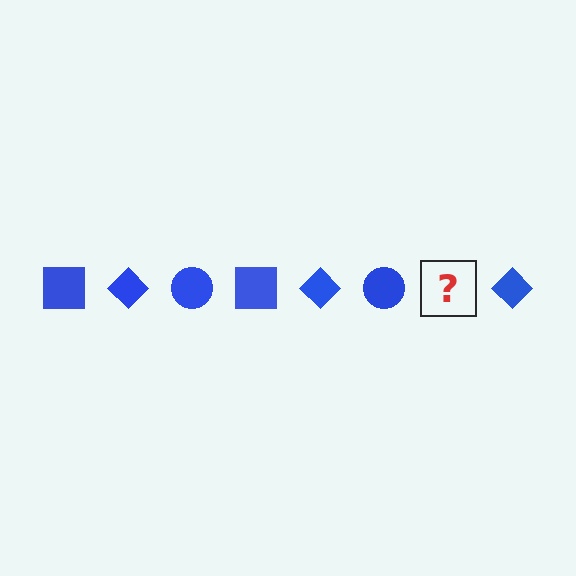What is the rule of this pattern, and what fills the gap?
The rule is that the pattern cycles through square, diamond, circle shapes in blue. The gap should be filled with a blue square.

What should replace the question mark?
The question mark should be replaced with a blue square.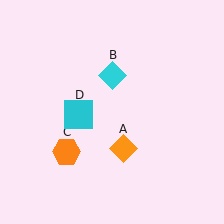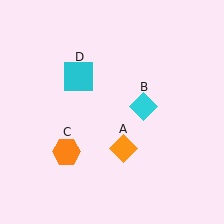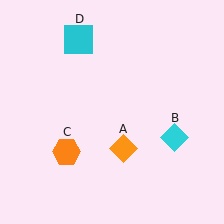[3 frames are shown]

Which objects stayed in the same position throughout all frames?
Orange diamond (object A) and orange hexagon (object C) remained stationary.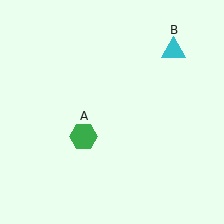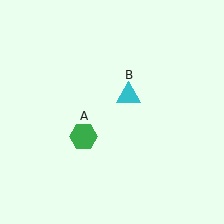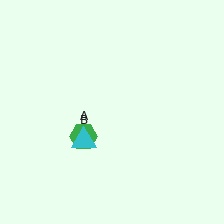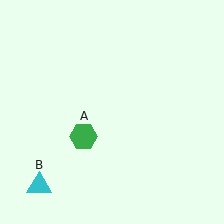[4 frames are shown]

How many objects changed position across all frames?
1 object changed position: cyan triangle (object B).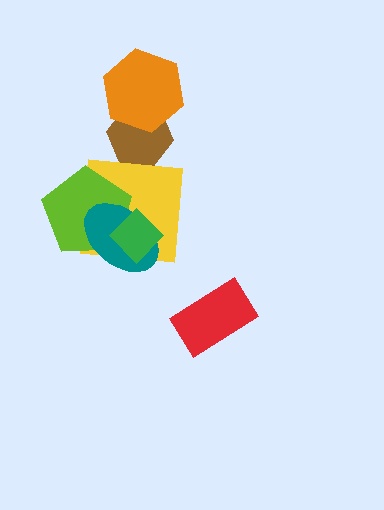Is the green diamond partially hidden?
No, no other shape covers it.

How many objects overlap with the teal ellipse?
3 objects overlap with the teal ellipse.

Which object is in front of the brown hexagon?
The orange hexagon is in front of the brown hexagon.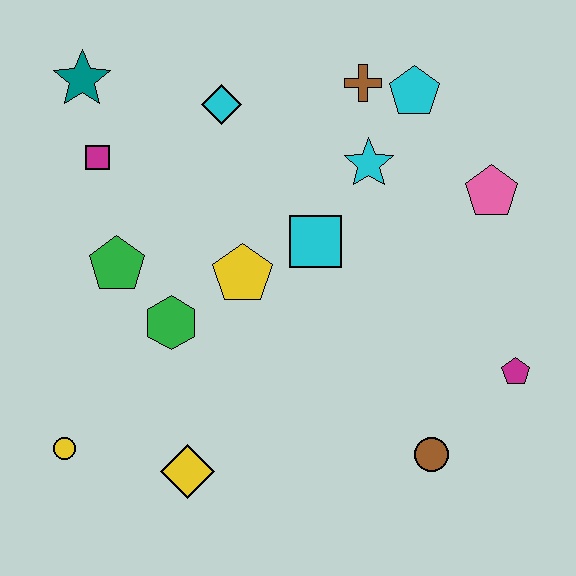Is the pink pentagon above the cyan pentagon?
No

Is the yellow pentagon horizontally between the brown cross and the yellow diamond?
Yes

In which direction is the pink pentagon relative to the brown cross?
The pink pentagon is to the right of the brown cross.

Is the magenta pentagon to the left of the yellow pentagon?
No